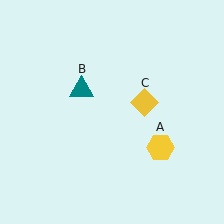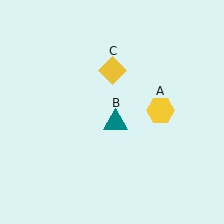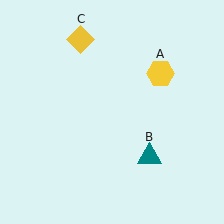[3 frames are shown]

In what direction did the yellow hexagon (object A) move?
The yellow hexagon (object A) moved up.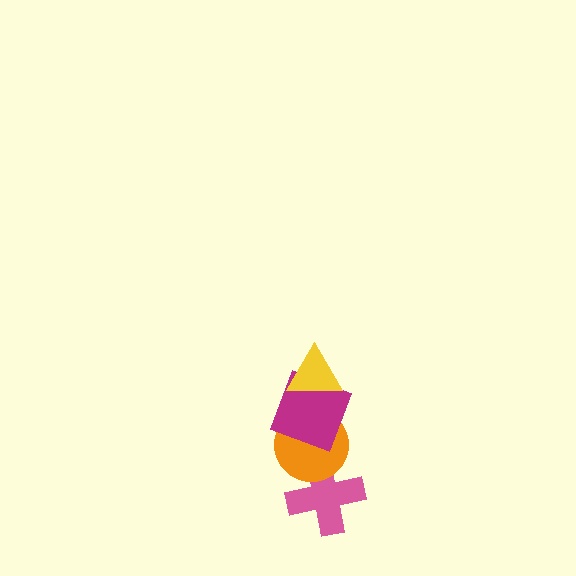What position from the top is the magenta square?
The magenta square is 2nd from the top.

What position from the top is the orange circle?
The orange circle is 3rd from the top.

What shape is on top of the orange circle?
The magenta square is on top of the orange circle.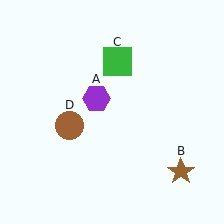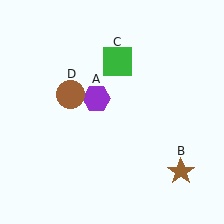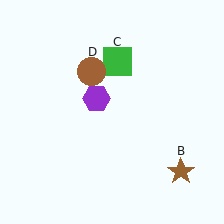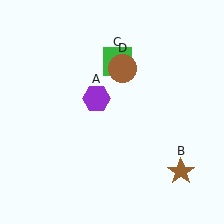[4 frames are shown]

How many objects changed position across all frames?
1 object changed position: brown circle (object D).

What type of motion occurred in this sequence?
The brown circle (object D) rotated clockwise around the center of the scene.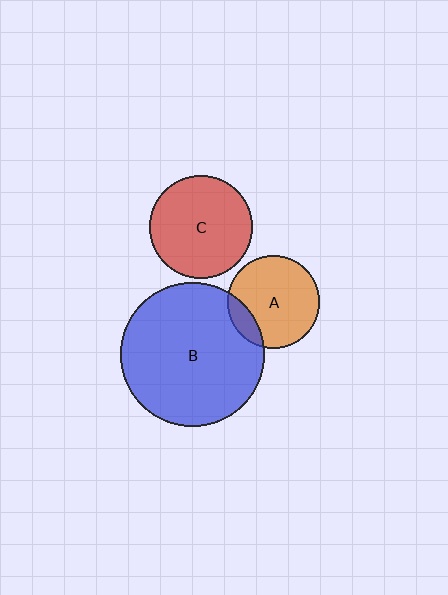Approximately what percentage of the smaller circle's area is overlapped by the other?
Approximately 15%.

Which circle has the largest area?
Circle B (blue).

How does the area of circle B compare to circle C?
Approximately 2.0 times.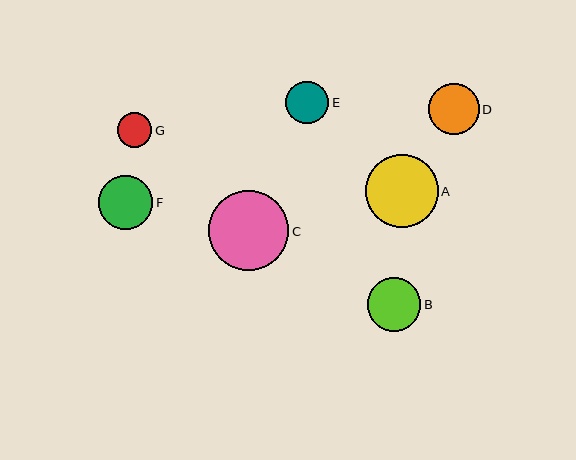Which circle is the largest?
Circle C is the largest with a size of approximately 80 pixels.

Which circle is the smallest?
Circle G is the smallest with a size of approximately 35 pixels.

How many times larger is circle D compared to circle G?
Circle D is approximately 1.5 times the size of circle G.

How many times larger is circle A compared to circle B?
Circle A is approximately 1.4 times the size of circle B.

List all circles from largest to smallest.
From largest to smallest: C, A, B, F, D, E, G.